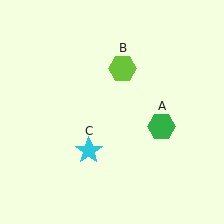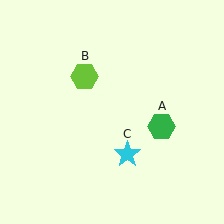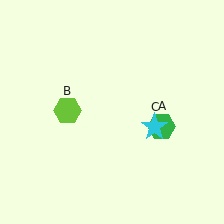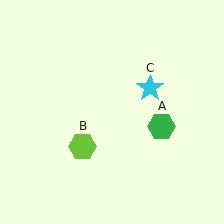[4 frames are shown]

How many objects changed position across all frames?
2 objects changed position: lime hexagon (object B), cyan star (object C).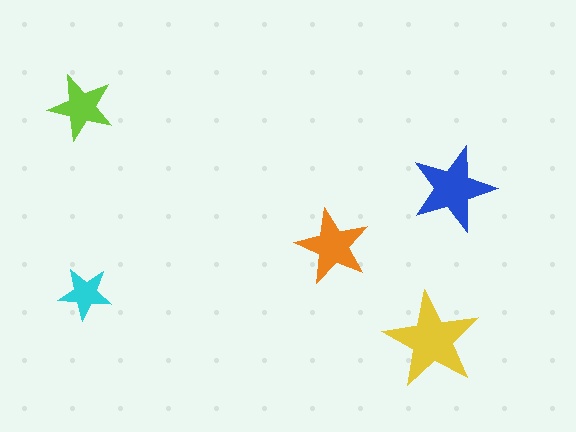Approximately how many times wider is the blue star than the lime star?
About 1.5 times wider.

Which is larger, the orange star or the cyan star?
The orange one.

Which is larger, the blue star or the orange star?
The blue one.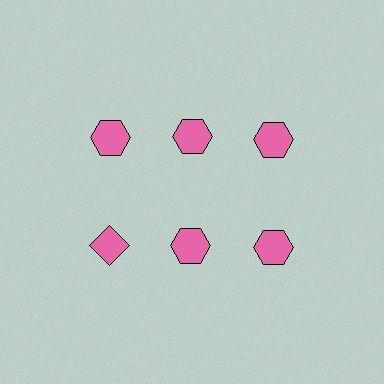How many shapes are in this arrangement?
There are 6 shapes arranged in a grid pattern.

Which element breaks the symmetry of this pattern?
The pink diamond in the second row, leftmost column breaks the symmetry. All other shapes are pink hexagons.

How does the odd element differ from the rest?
It has a different shape: diamond instead of hexagon.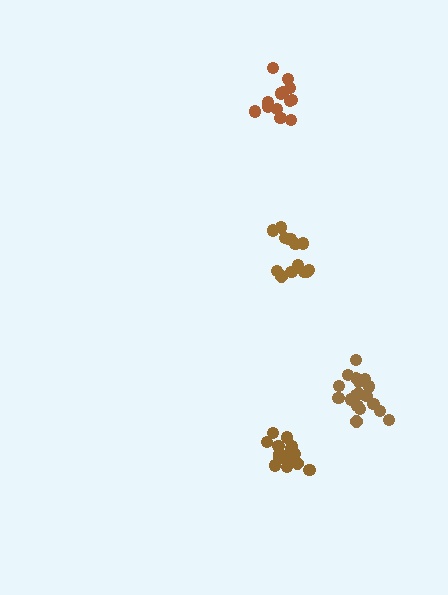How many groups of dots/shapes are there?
There are 4 groups.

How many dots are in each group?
Group 1: 13 dots, Group 2: 15 dots, Group 3: 18 dots, Group 4: 15 dots (61 total).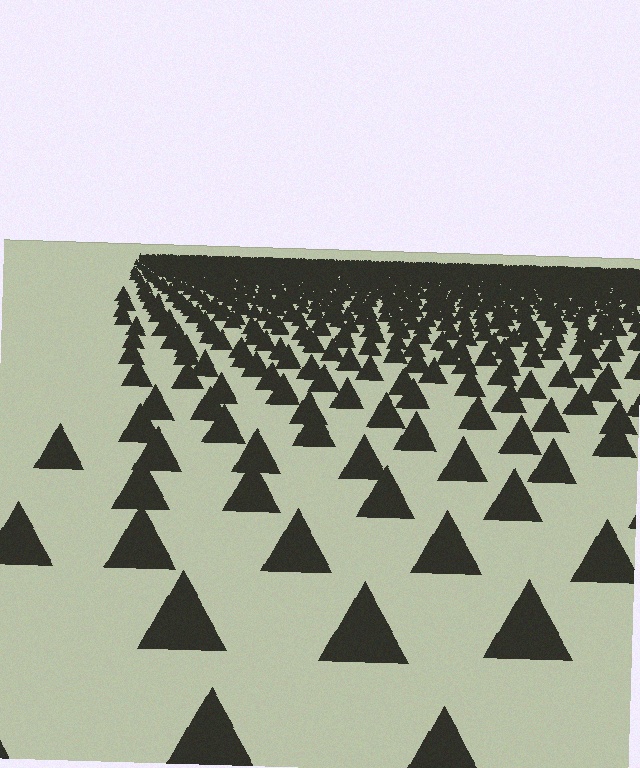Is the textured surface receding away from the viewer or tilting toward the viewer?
The surface is receding away from the viewer. Texture elements get smaller and denser toward the top.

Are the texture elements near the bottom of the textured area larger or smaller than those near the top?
Larger. Near the bottom, elements are closer to the viewer and appear at a bigger on-screen size.